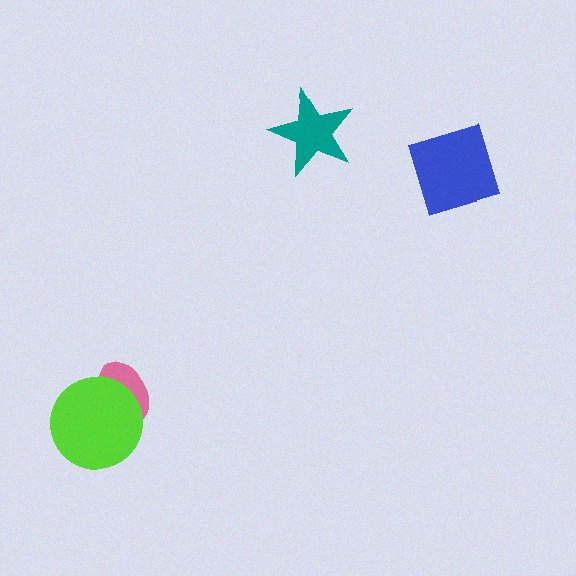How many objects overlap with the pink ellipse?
1 object overlaps with the pink ellipse.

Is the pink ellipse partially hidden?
Yes, it is partially covered by another shape.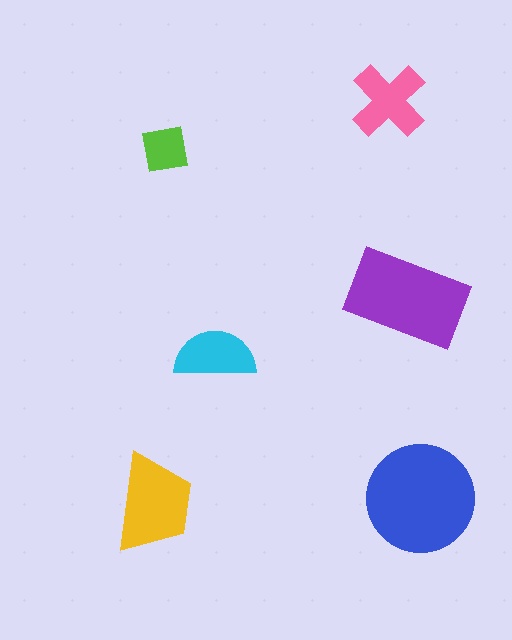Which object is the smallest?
The lime square.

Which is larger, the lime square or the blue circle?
The blue circle.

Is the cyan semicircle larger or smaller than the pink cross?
Smaller.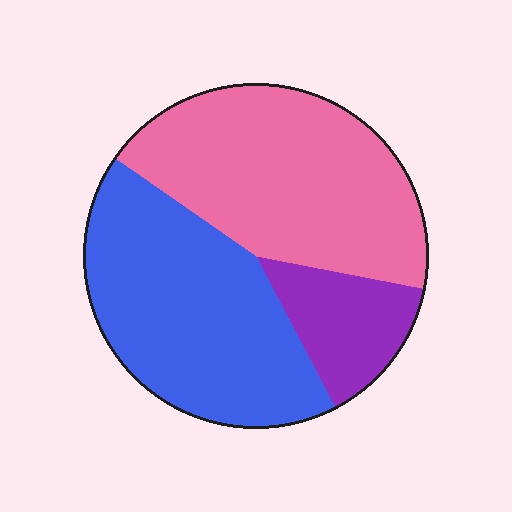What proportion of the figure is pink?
Pink takes up between a third and a half of the figure.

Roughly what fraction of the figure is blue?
Blue covers 42% of the figure.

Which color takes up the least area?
Purple, at roughly 15%.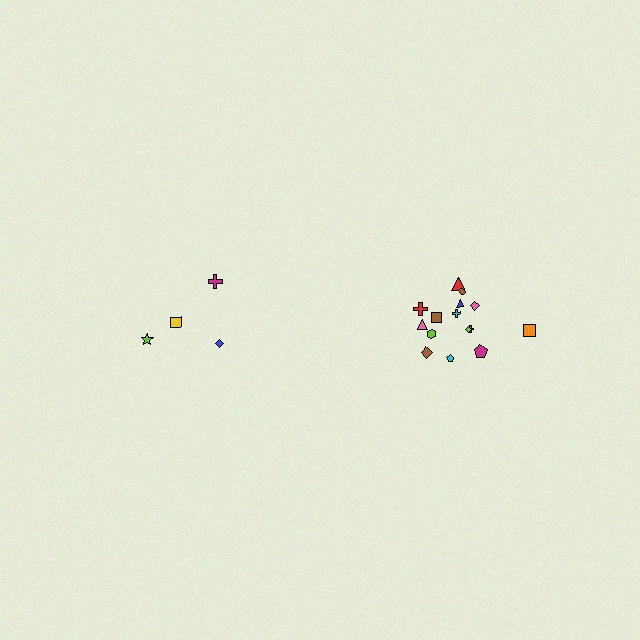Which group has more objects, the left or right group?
The right group.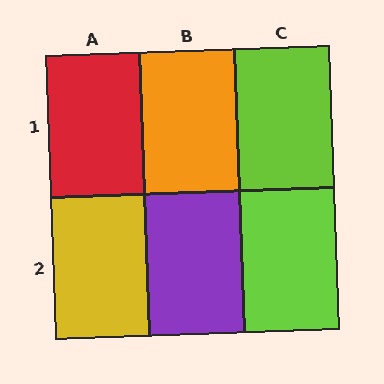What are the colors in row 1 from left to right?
Red, orange, lime.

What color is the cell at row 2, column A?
Yellow.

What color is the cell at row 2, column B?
Purple.